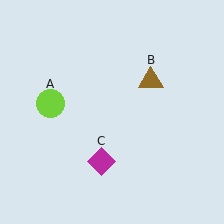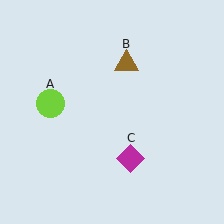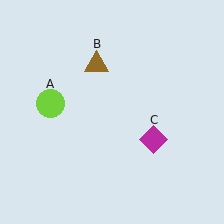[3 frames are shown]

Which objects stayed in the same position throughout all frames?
Lime circle (object A) remained stationary.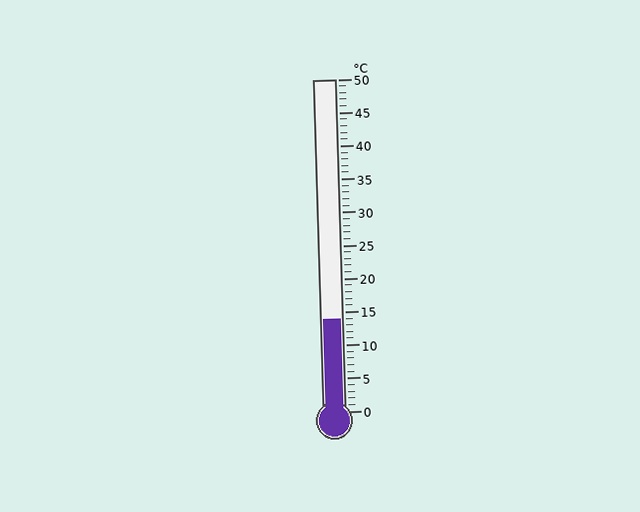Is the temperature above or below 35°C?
The temperature is below 35°C.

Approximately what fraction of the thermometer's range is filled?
The thermometer is filled to approximately 30% of its range.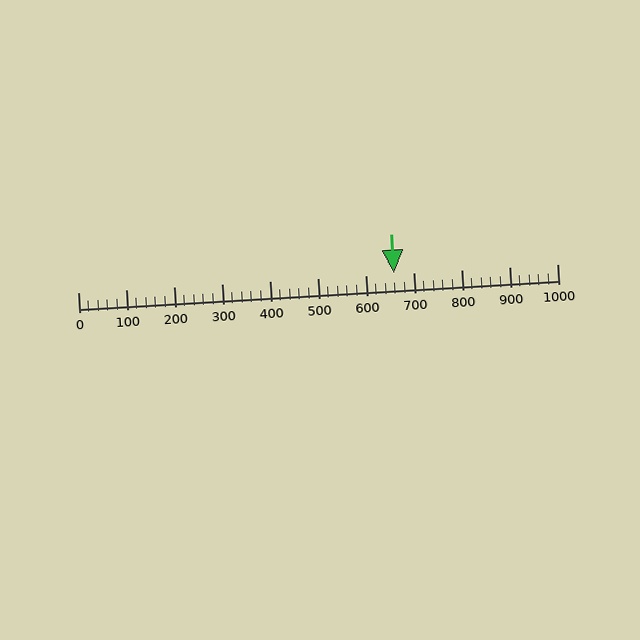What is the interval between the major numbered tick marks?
The major tick marks are spaced 100 units apart.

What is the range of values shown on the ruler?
The ruler shows values from 0 to 1000.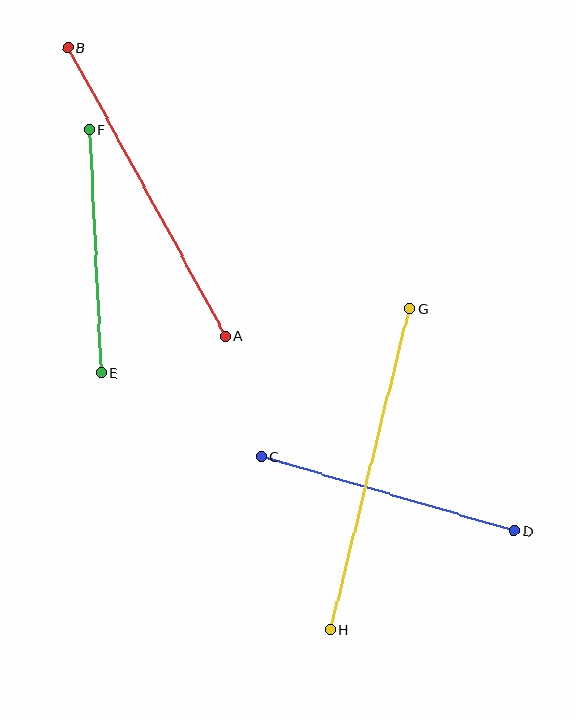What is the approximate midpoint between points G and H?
The midpoint is at approximately (370, 469) pixels.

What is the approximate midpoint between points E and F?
The midpoint is at approximately (95, 251) pixels.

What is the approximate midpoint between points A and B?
The midpoint is at approximately (147, 192) pixels.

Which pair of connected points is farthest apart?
Points G and H are farthest apart.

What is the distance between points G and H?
The distance is approximately 331 pixels.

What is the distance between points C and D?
The distance is approximately 264 pixels.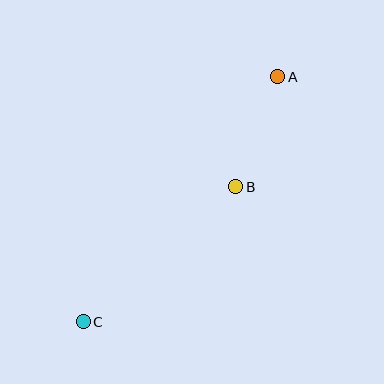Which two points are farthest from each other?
Points A and C are farthest from each other.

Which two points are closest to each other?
Points A and B are closest to each other.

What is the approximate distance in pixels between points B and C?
The distance between B and C is approximately 204 pixels.